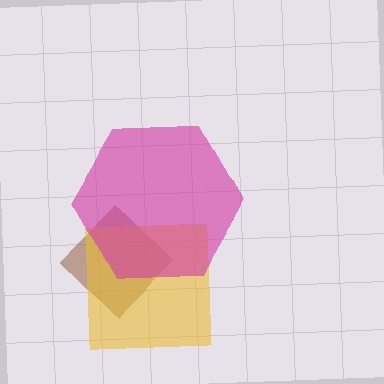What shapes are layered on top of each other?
The layered shapes are: a brown diamond, a yellow square, a magenta hexagon.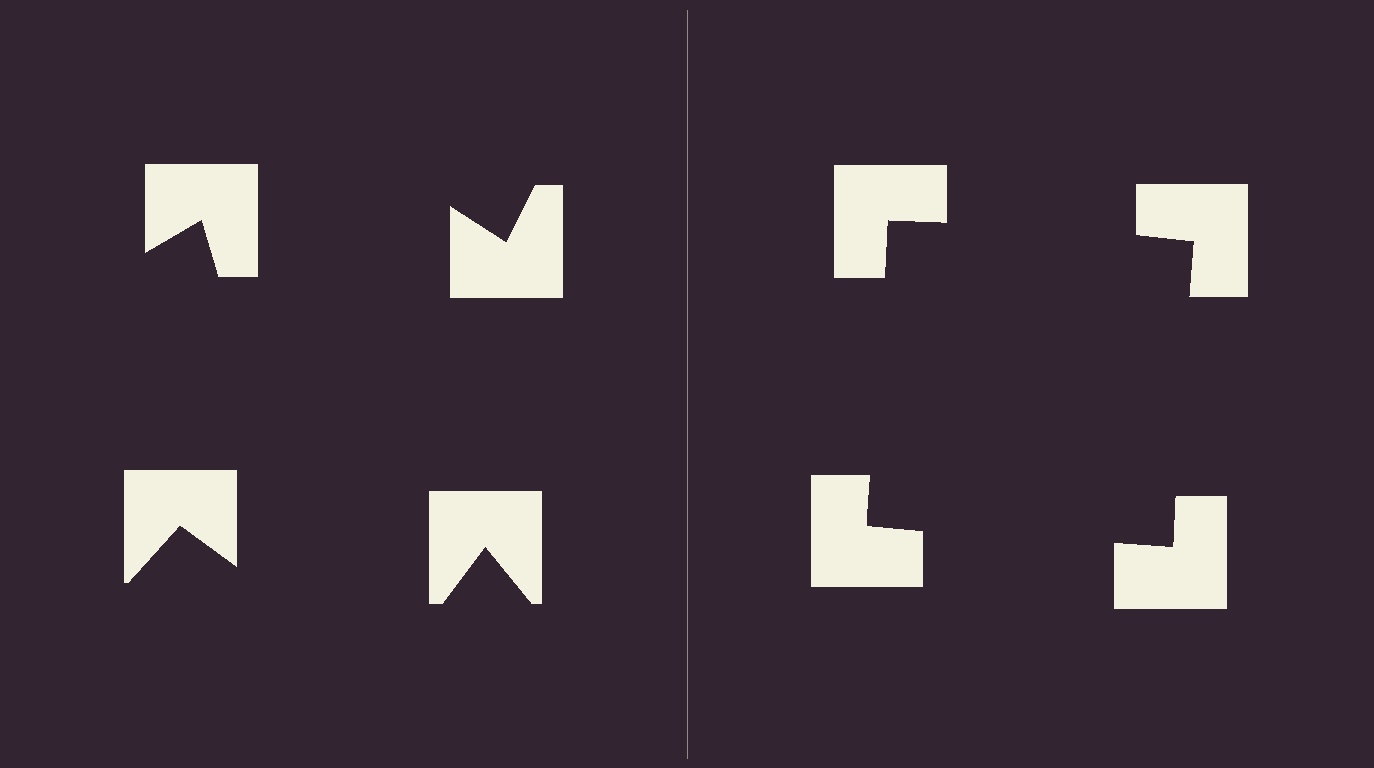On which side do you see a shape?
An illusory square appears on the right side. On the left side the wedge cuts are rotated, so no coherent shape forms.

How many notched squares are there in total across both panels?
8 — 4 on each side.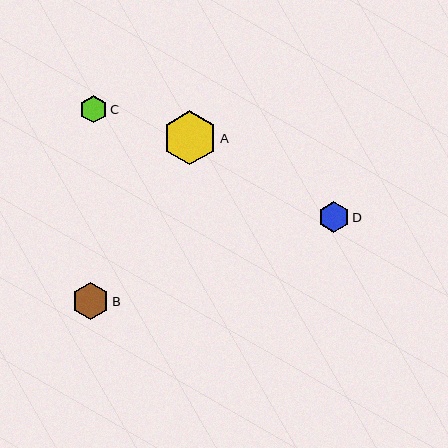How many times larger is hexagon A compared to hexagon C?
Hexagon A is approximately 2.0 times the size of hexagon C.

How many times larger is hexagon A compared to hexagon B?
Hexagon A is approximately 1.4 times the size of hexagon B.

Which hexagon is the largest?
Hexagon A is the largest with a size of approximately 54 pixels.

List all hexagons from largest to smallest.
From largest to smallest: A, B, D, C.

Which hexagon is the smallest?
Hexagon C is the smallest with a size of approximately 27 pixels.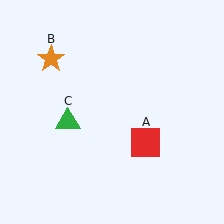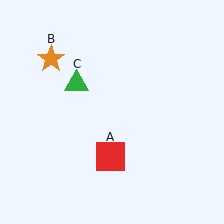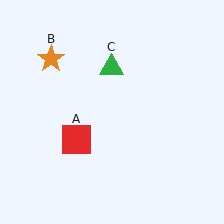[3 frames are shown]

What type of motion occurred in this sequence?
The red square (object A), green triangle (object C) rotated clockwise around the center of the scene.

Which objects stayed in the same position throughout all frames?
Orange star (object B) remained stationary.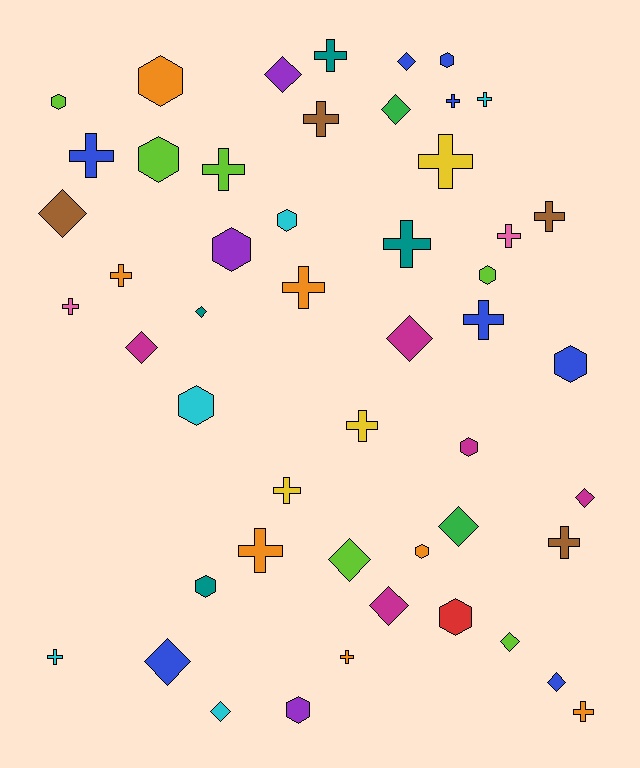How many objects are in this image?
There are 50 objects.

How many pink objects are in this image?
There are 2 pink objects.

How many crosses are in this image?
There are 21 crosses.